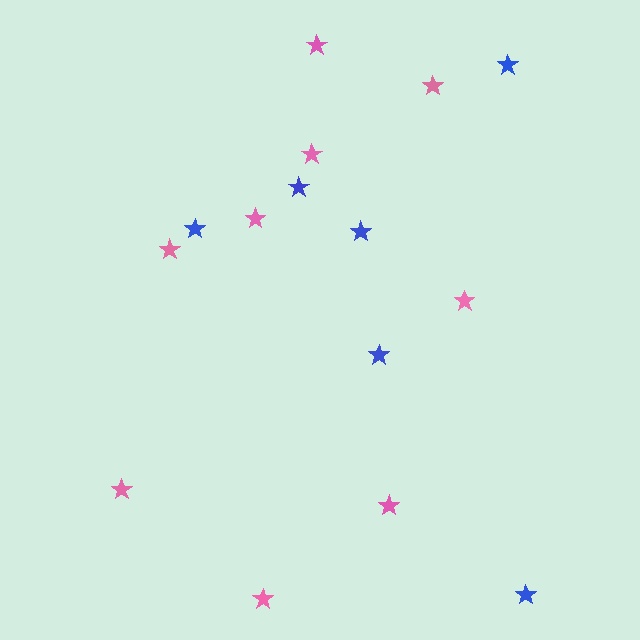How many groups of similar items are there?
There are 2 groups: one group of pink stars (9) and one group of blue stars (6).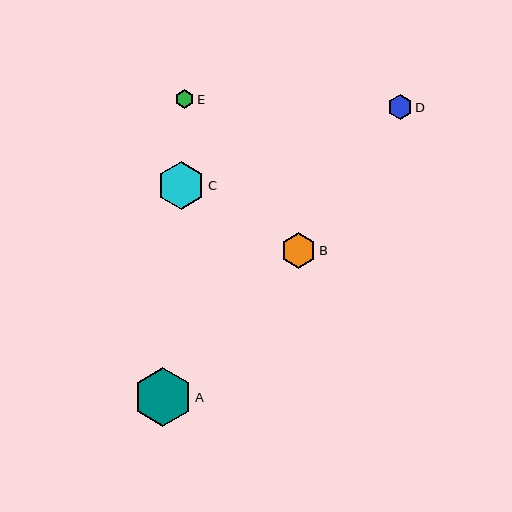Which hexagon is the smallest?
Hexagon E is the smallest with a size of approximately 19 pixels.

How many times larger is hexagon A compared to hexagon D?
Hexagon A is approximately 2.4 times the size of hexagon D.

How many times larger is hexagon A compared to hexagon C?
Hexagon A is approximately 1.2 times the size of hexagon C.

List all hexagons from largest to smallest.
From largest to smallest: A, C, B, D, E.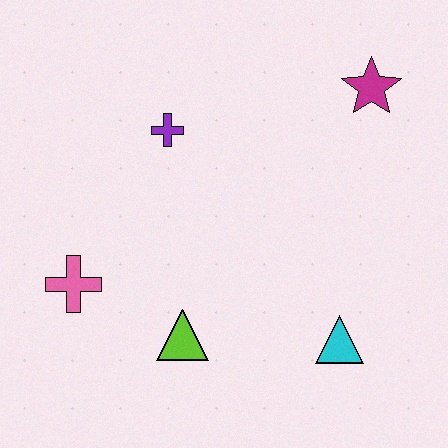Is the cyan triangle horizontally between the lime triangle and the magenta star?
Yes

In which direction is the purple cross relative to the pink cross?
The purple cross is above the pink cross.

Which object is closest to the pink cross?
The lime triangle is closest to the pink cross.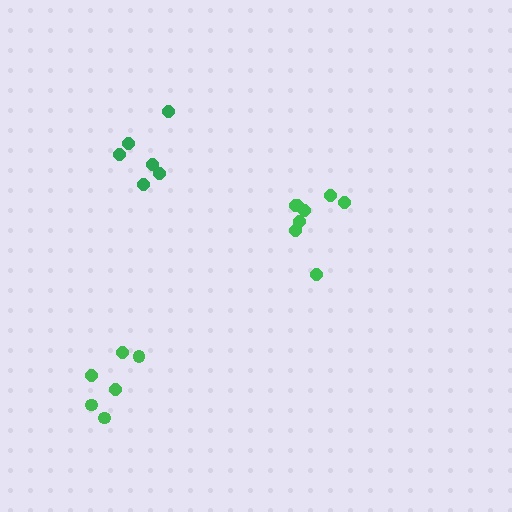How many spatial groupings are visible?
There are 3 spatial groupings.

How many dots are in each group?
Group 1: 8 dots, Group 2: 6 dots, Group 3: 6 dots (20 total).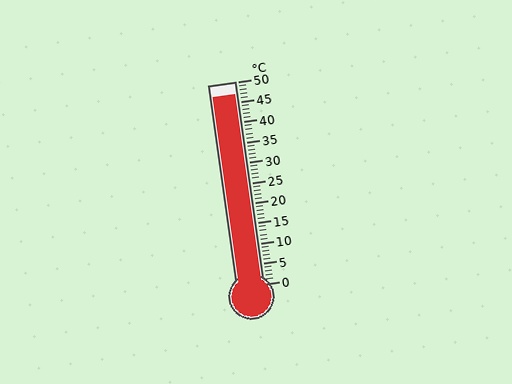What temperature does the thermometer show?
The thermometer shows approximately 47°C.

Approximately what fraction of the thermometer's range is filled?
The thermometer is filled to approximately 95% of its range.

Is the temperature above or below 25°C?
The temperature is above 25°C.